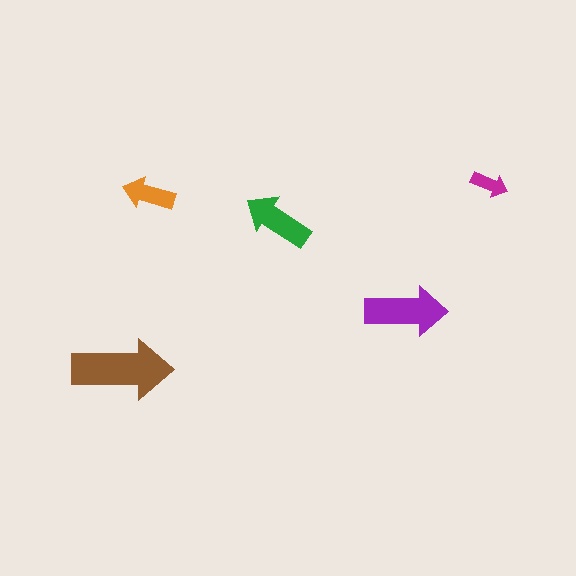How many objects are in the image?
There are 5 objects in the image.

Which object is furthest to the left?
The brown arrow is leftmost.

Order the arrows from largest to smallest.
the brown one, the purple one, the green one, the orange one, the magenta one.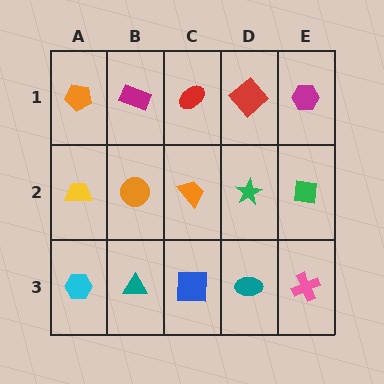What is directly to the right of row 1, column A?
A magenta rectangle.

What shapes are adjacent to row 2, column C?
A red ellipse (row 1, column C), a blue square (row 3, column C), an orange circle (row 2, column B), a green star (row 2, column D).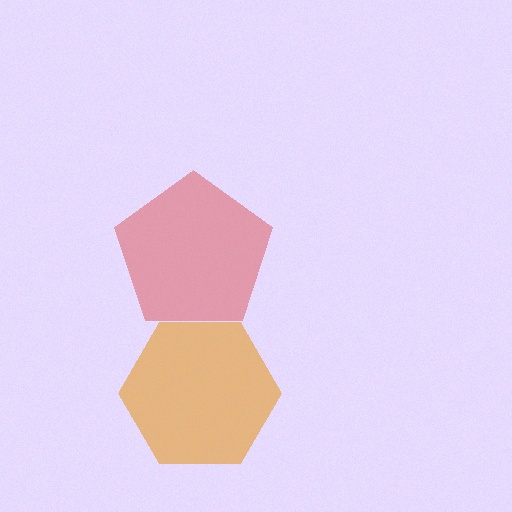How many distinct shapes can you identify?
There are 2 distinct shapes: a red pentagon, an orange hexagon.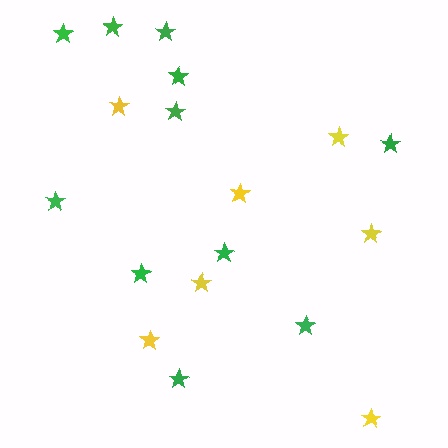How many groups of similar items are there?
There are 2 groups: one group of green stars (11) and one group of yellow stars (7).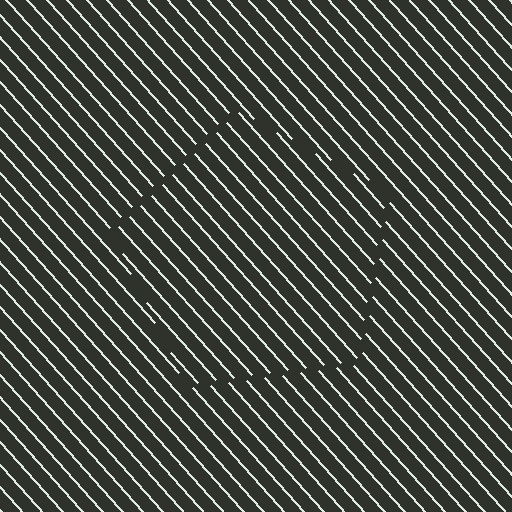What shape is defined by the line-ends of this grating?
An illusory pentagon. The interior of the shape contains the same grating, shifted by half a period — the contour is defined by the phase discontinuity where line-ends from the inner and outer gratings abut.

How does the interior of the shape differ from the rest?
The interior of the shape contains the same grating, shifted by half a period — the contour is defined by the phase discontinuity where line-ends from the inner and outer gratings abut.